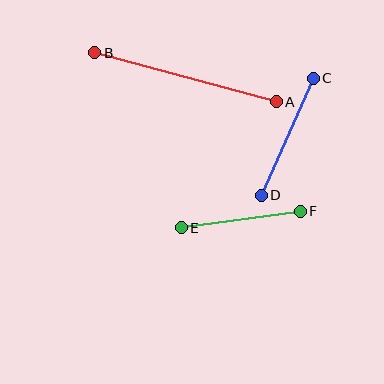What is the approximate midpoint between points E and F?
The midpoint is at approximately (241, 219) pixels.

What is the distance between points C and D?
The distance is approximately 128 pixels.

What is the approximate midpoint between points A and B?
The midpoint is at approximately (185, 77) pixels.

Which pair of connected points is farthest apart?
Points A and B are farthest apart.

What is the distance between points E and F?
The distance is approximately 120 pixels.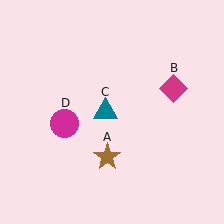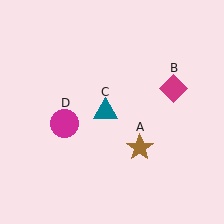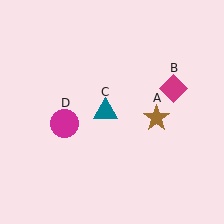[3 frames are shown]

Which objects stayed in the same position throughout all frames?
Magenta diamond (object B) and teal triangle (object C) and magenta circle (object D) remained stationary.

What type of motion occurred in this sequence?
The brown star (object A) rotated counterclockwise around the center of the scene.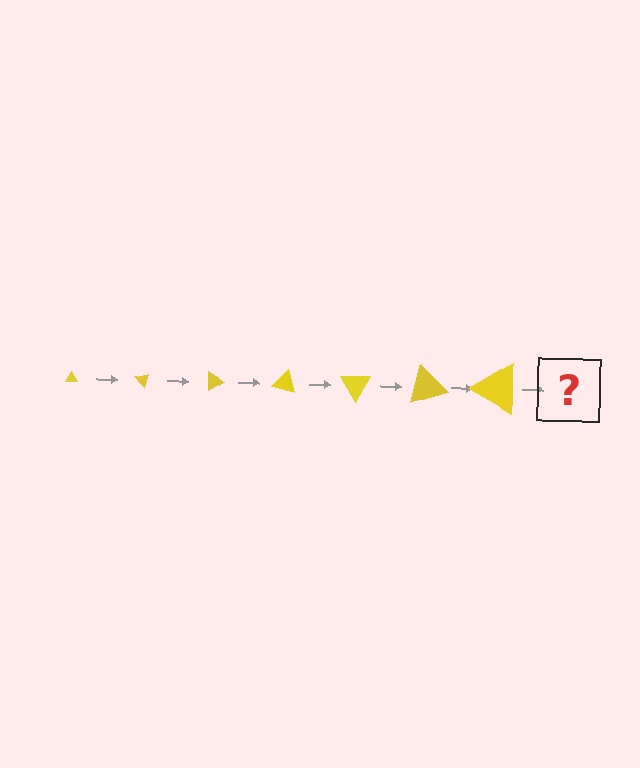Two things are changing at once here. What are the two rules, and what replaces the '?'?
The two rules are that the triangle grows larger each step and it rotates 45 degrees each step. The '?' should be a triangle, larger than the previous one and rotated 315 degrees from the start.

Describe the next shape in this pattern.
It should be a triangle, larger than the previous one and rotated 315 degrees from the start.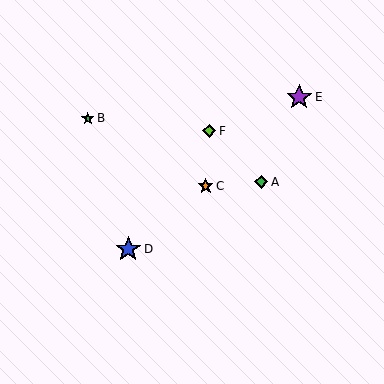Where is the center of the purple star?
The center of the purple star is at (299, 97).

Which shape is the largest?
The blue star (labeled D) is the largest.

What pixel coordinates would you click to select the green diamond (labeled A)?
Click at (261, 182) to select the green diamond A.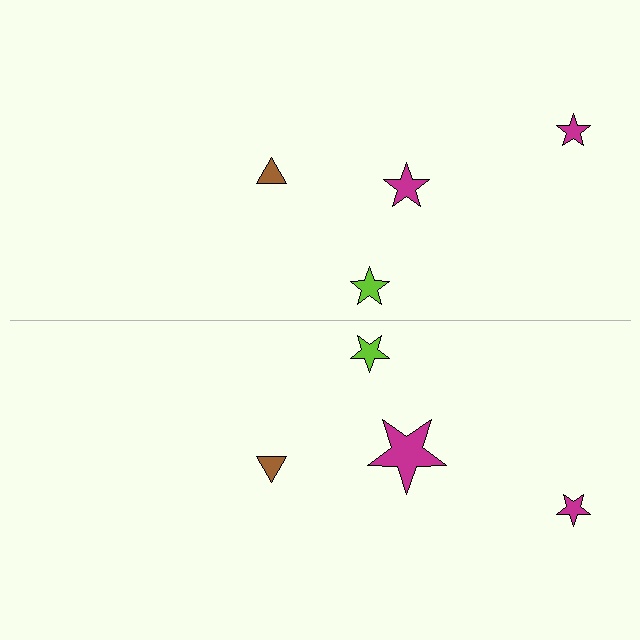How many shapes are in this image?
There are 8 shapes in this image.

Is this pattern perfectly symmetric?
No, the pattern is not perfectly symmetric. The magenta star on the bottom side has a different size than its mirror counterpart.